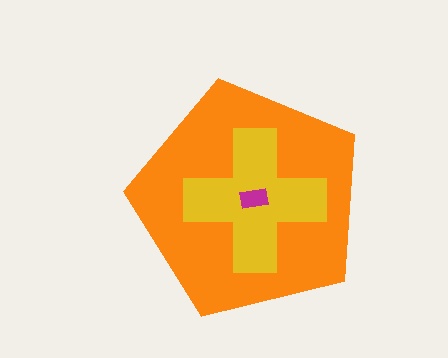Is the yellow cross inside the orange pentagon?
Yes.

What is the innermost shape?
The magenta rectangle.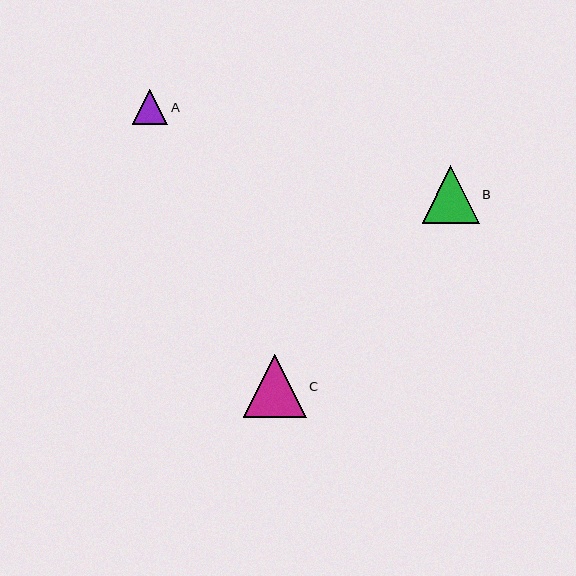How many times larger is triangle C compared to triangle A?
Triangle C is approximately 1.8 times the size of triangle A.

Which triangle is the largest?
Triangle C is the largest with a size of approximately 63 pixels.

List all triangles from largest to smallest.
From largest to smallest: C, B, A.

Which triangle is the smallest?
Triangle A is the smallest with a size of approximately 35 pixels.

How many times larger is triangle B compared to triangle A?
Triangle B is approximately 1.6 times the size of triangle A.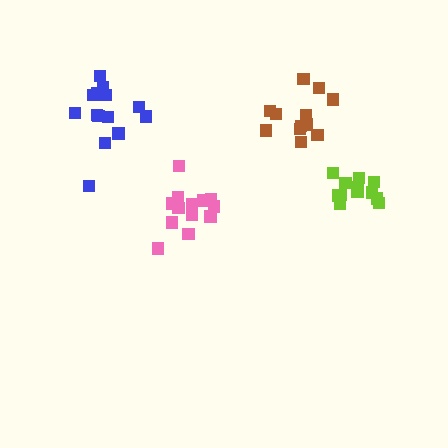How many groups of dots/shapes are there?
There are 4 groups.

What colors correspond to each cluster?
The clusters are colored: pink, lime, brown, blue.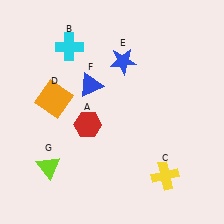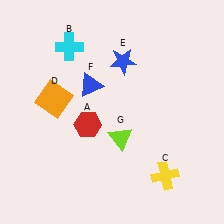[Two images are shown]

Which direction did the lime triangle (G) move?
The lime triangle (G) moved right.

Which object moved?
The lime triangle (G) moved right.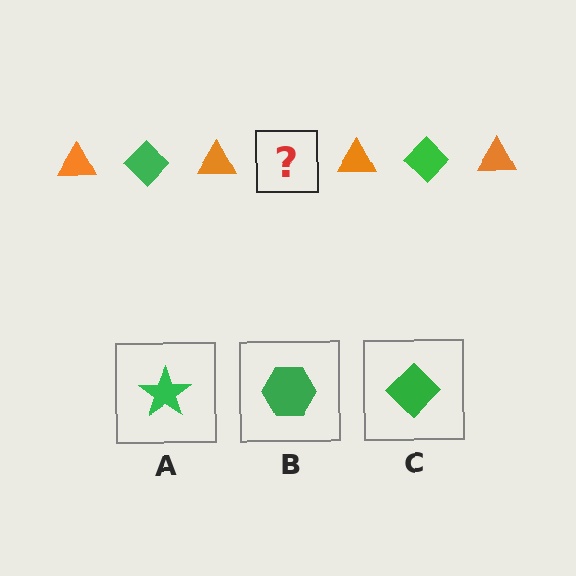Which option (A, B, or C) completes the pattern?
C.